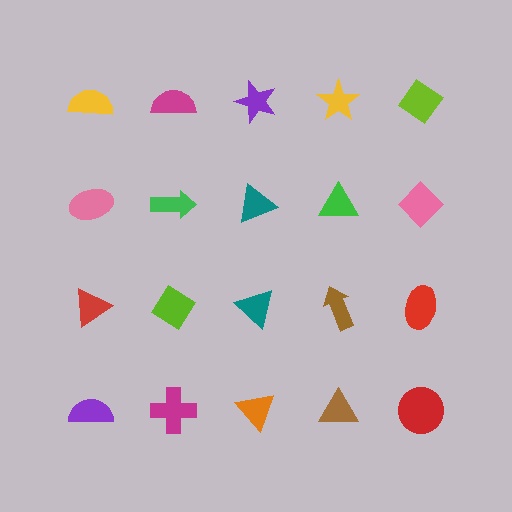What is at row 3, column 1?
A red triangle.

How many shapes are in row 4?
5 shapes.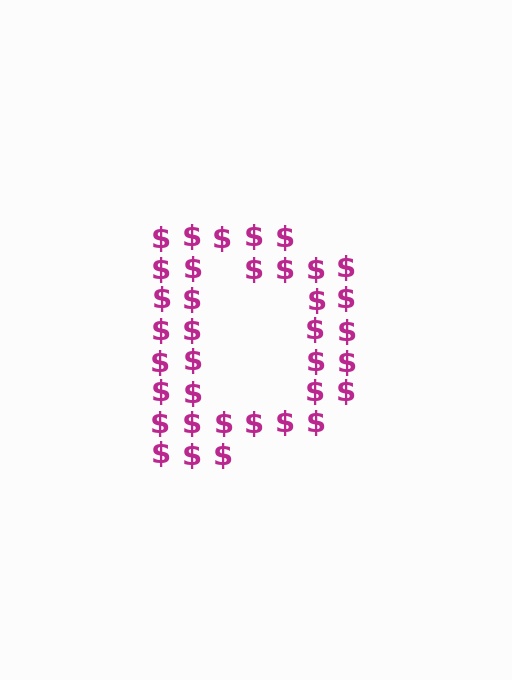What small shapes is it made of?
It is made of small dollar signs.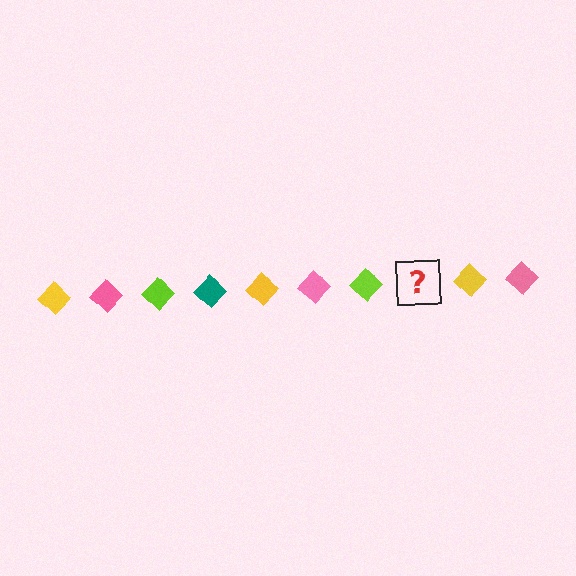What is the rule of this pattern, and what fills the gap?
The rule is that the pattern cycles through yellow, pink, lime, teal diamonds. The gap should be filled with a teal diamond.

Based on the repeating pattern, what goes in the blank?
The blank should be a teal diamond.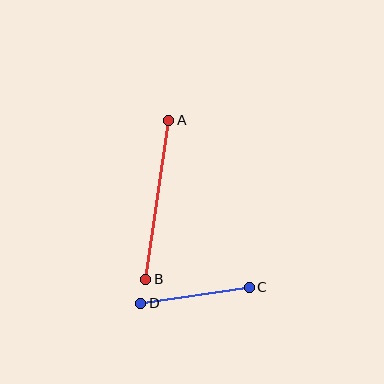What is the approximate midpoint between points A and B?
The midpoint is at approximately (157, 200) pixels.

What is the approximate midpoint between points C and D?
The midpoint is at approximately (195, 295) pixels.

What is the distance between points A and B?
The distance is approximately 161 pixels.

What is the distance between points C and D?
The distance is approximately 109 pixels.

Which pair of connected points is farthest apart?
Points A and B are farthest apart.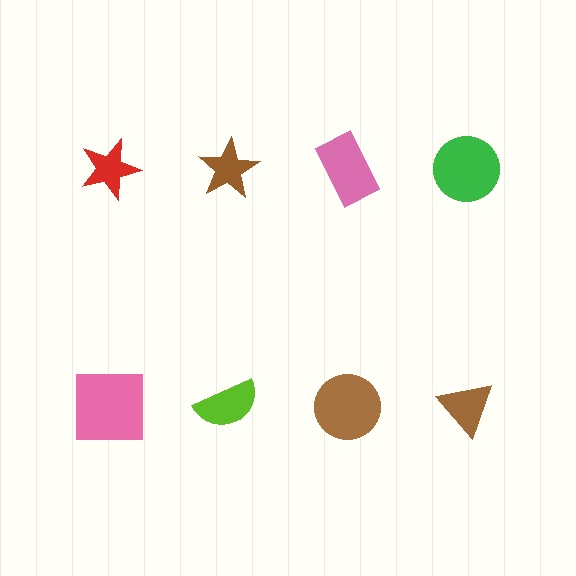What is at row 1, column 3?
A pink rectangle.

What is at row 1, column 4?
A green circle.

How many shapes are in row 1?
4 shapes.